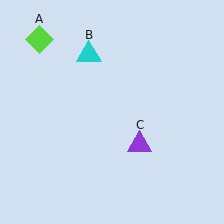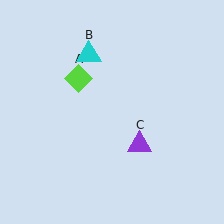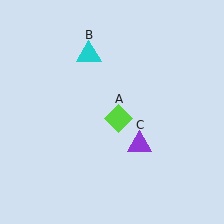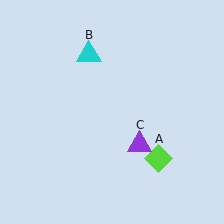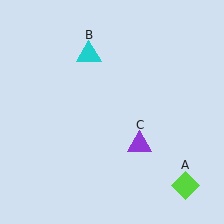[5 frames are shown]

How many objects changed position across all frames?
1 object changed position: lime diamond (object A).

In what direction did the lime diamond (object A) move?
The lime diamond (object A) moved down and to the right.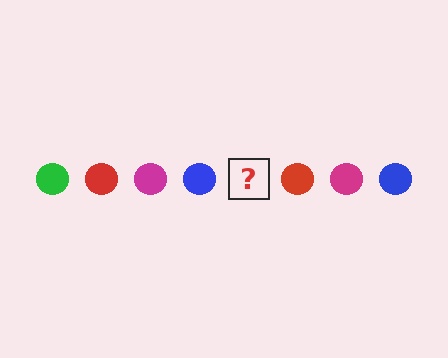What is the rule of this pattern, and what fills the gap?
The rule is that the pattern cycles through green, red, magenta, blue circles. The gap should be filled with a green circle.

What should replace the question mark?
The question mark should be replaced with a green circle.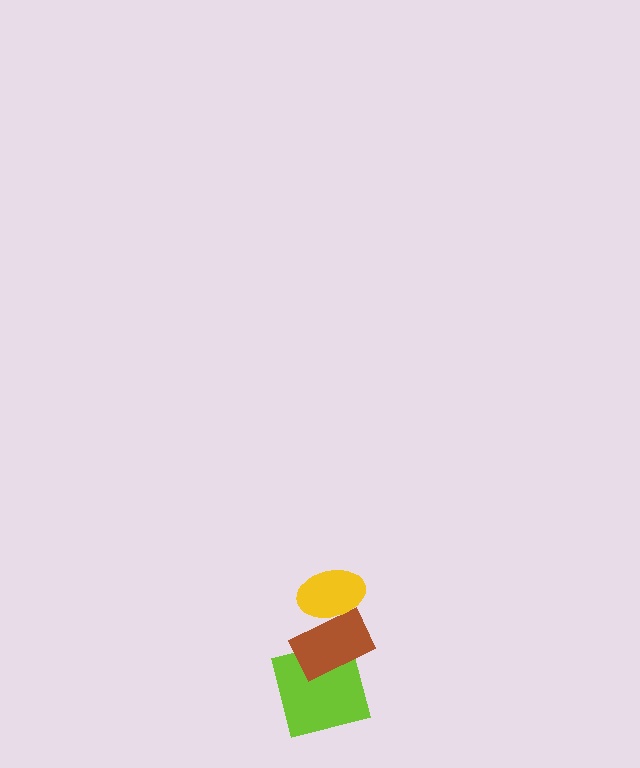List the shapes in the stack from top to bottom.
From top to bottom: the yellow ellipse, the brown rectangle, the lime square.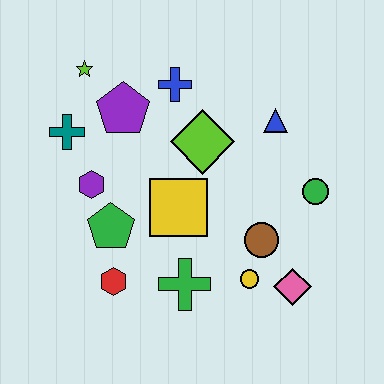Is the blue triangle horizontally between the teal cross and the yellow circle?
No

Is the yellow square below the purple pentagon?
Yes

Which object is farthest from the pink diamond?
The lime star is farthest from the pink diamond.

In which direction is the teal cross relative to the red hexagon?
The teal cross is above the red hexagon.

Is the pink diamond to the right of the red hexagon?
Yes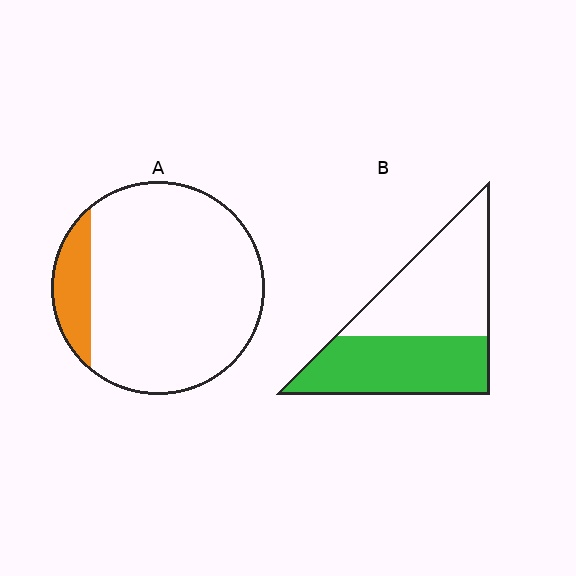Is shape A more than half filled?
No.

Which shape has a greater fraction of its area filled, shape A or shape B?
Shape B.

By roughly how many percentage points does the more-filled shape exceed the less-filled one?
By roughly 35 percentage points (B over A).